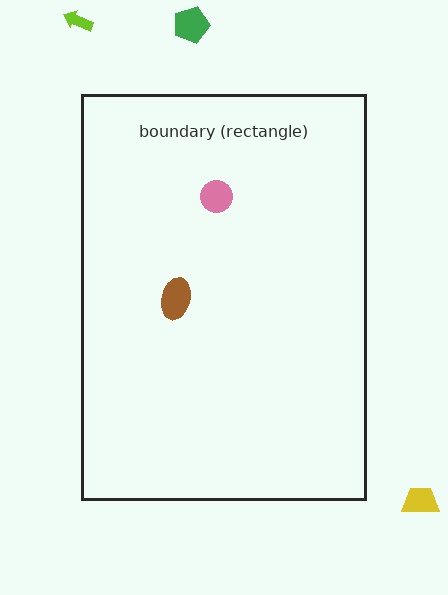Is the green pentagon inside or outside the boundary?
Outside.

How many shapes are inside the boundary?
2 inside, 3 outside.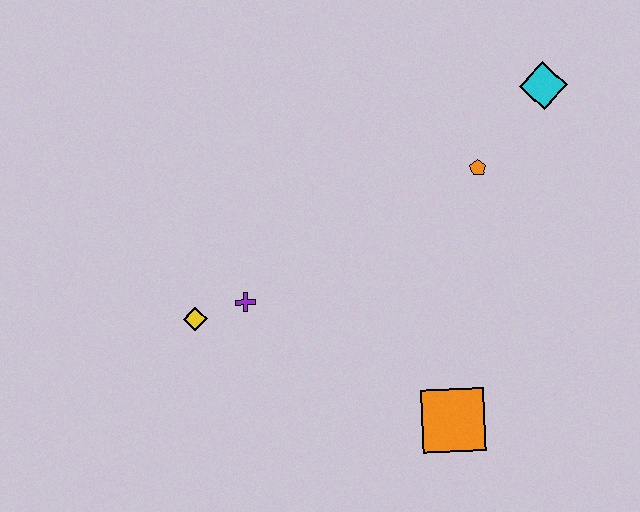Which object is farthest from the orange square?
The cyan diamond is farthest from the orange square.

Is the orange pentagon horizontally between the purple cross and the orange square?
No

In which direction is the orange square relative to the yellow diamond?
The orange square is to the right of the yellow diamond.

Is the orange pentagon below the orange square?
No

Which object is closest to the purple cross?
The yellow diamond is closest to the purple cross.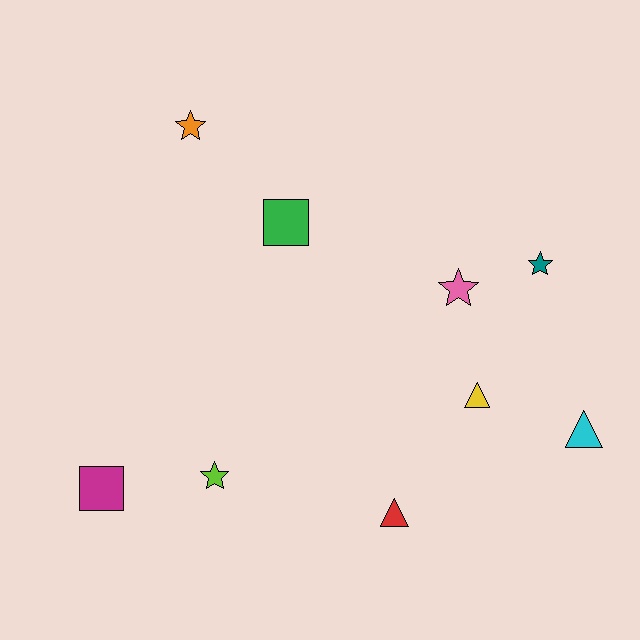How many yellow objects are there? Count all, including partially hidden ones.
There is 1 yellow object.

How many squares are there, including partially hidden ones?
There are 2 squares.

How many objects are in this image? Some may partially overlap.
There are 9 objects.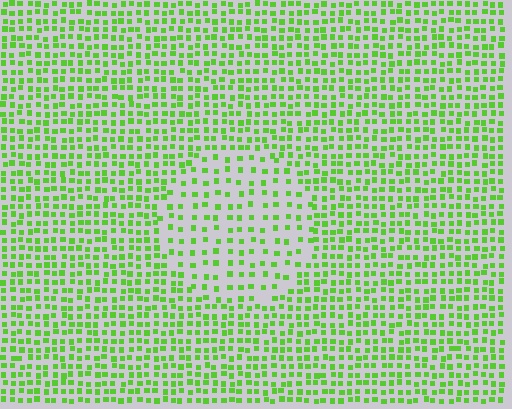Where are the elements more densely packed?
The elements are more densely packed outside the circle boundary.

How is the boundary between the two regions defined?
The boundary is defined by a change in element density (approximately 1.9x ratio). All elements are the same color, size, and shape.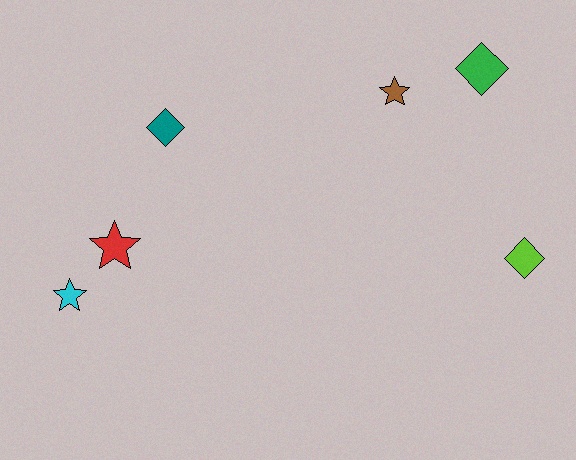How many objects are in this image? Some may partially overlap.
There are 6 objects.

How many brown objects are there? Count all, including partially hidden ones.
There is 1 brown object.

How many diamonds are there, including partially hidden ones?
There are 3 diamonds.